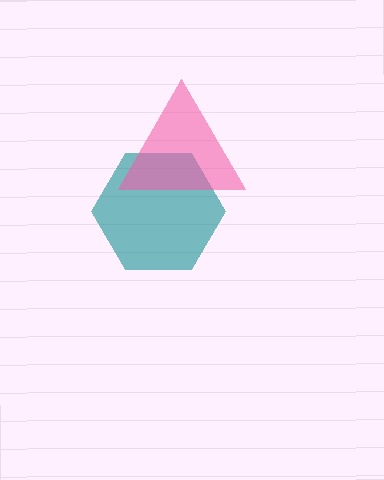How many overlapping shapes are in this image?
There are 2 overlapping shapes in the image.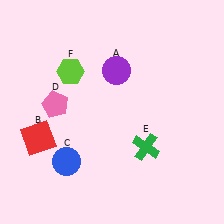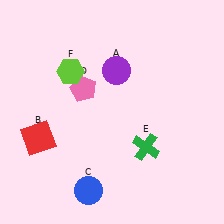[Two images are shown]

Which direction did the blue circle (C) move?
The blue circle (C) moved down.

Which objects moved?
The objects that moved are: the blue circle (C), the pink pentagon (D).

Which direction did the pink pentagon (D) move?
The pink pentagon (D) moved right.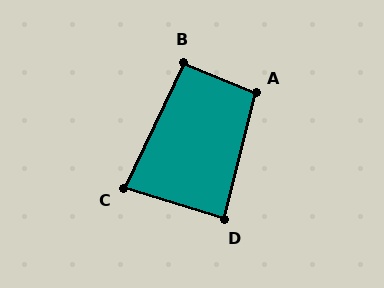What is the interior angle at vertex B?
Approximately 93 degrees (approximately right).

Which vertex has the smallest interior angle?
C, at approximately 81 degrees.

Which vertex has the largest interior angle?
A, at approximately 99 degrees.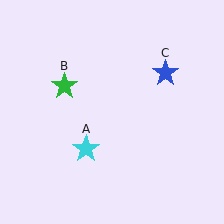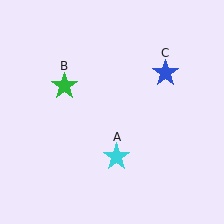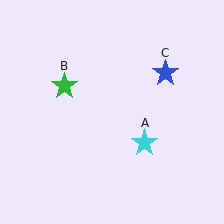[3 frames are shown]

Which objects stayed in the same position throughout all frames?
Green star (object B) and blue star (object C) remained stationary.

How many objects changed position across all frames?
1 object changed position: cyan star (object A).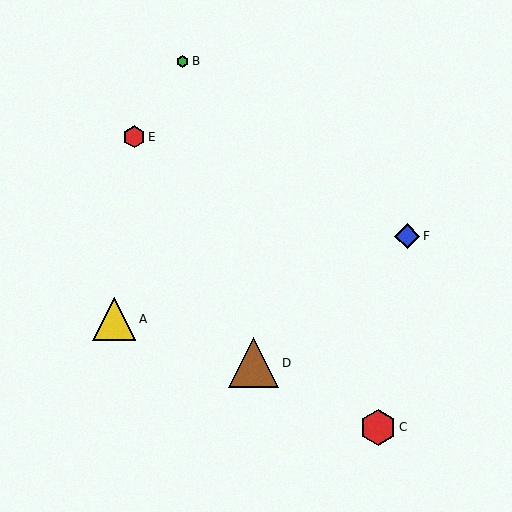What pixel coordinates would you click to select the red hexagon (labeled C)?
Click at (378, 427) to select the red hexagon C.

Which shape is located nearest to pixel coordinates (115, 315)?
The yellow triangle (labeled A) at (114, 319) is nearest to that location.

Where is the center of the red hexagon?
The center of the red hexagon is at (378, 427).